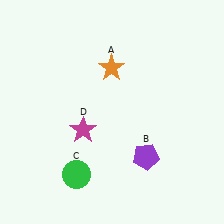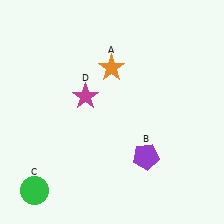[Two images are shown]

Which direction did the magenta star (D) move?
The magenta star (D) moved up.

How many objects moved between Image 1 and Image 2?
2 objects moved between the two images.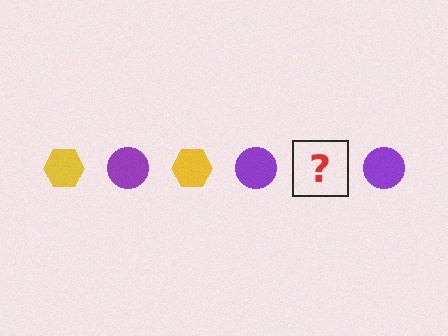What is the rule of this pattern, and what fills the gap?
The rule is that the pattern alternates between yellow hexagon and purple circle. The gap should be filled with a yellow hexagon.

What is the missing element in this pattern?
The missing element is a yellow hexagon.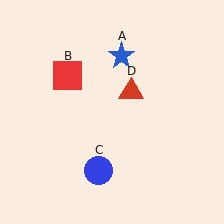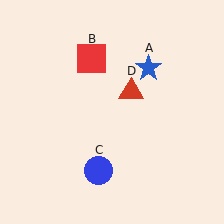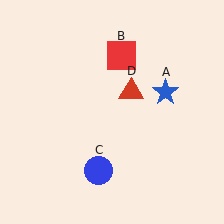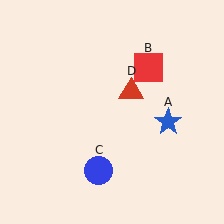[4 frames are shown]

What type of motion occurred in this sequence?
The blue star (object A), red square (object B) rotated clockwise around the center of the scene.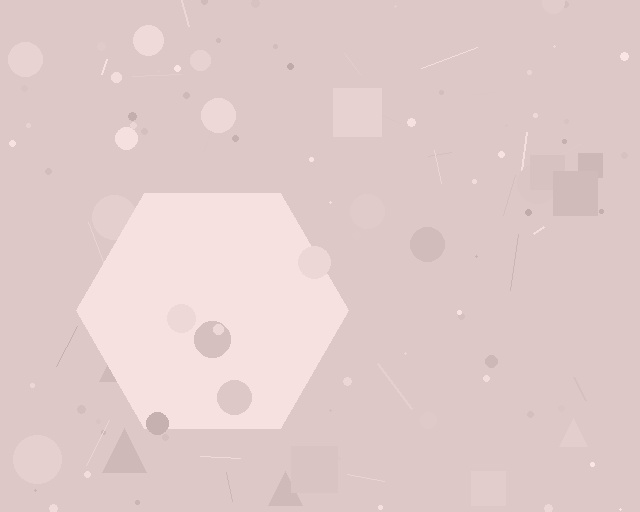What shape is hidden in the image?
A hexagon is hidden in the image.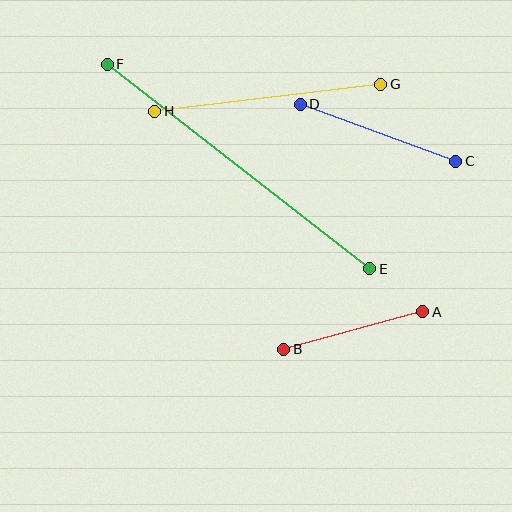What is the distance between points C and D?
The distance is approximately 166 pixels.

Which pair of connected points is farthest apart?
Points E and F are farthest apart.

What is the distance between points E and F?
The distance is approximately 333 pixels.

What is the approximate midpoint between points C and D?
The midpoint is at approximately (378, 133) pixels.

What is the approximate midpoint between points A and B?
The midpoint is at approximately (353, 330) pixels.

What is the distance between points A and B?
The distance is approximately 144 pixels.